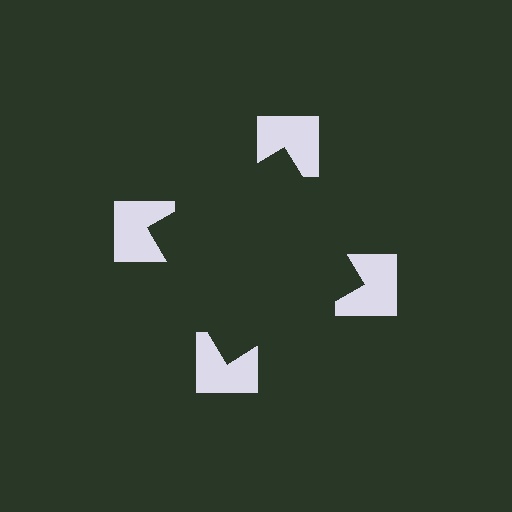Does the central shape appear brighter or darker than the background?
It typically appears slightly darker than the background, even though no actual brightness change is drawn.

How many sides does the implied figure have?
4 sides.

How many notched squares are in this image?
There are 4 — one at each vertex of the illusory square.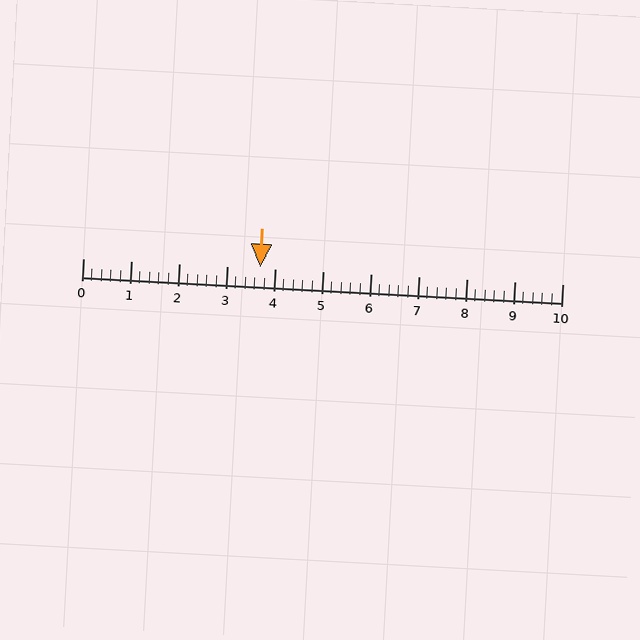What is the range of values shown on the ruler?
The ruler shows values from 0 to 10.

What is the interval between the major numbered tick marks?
The major tick marks are spaced 1 units apart.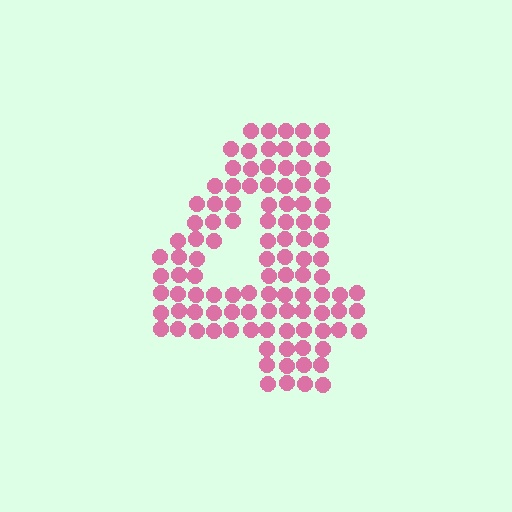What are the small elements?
The small elements are circles.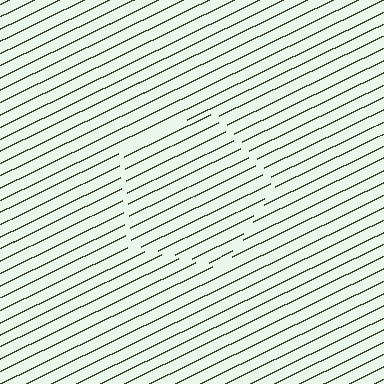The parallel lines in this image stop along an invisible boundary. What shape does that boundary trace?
An illusory pentagon. The interior of the shape contains the same grating, shifted by half a period — the contour is defined by the phase discontinuity where line-ends from the inner and outer gratings abut.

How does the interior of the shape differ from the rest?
The interior of the shape contains the same grating, shifted by half a period — the contour is defined by the phase discontinuity where line-ends from the inner and outer gratings abut.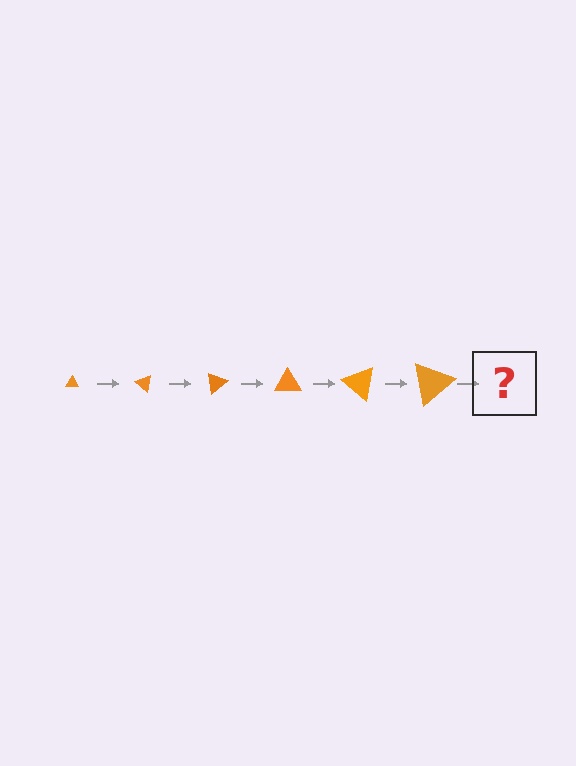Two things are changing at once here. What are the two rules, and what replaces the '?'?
The two rules are that the triangle grows larger each step and it rotates 40 degrees each step. The '?' should be a triangle, larger than the previous one and rotated 240 degrees from the start.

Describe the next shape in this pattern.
It should be a triangle, larger than the previous one and rotated 240 degrees from the start.